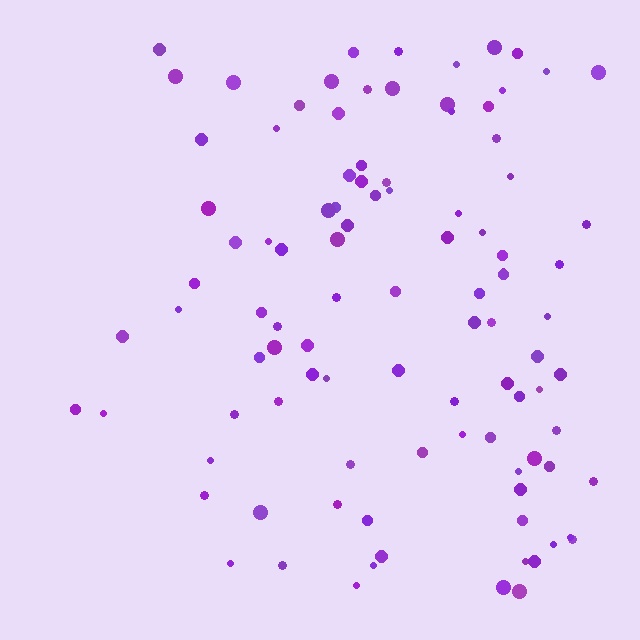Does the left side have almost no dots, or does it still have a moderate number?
Still a moderate number, just noticeably fewer than the right.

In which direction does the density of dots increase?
From left to right, with the right side densest.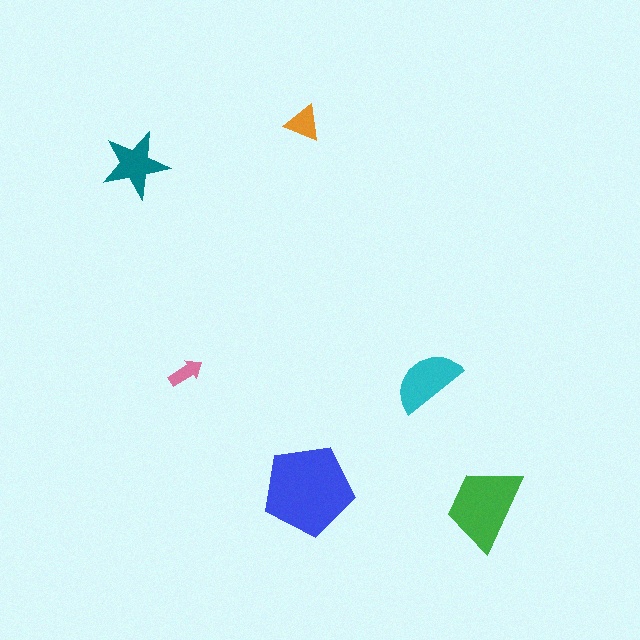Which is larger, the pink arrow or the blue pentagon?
The blue pentagon.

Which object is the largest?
The blue pentagon.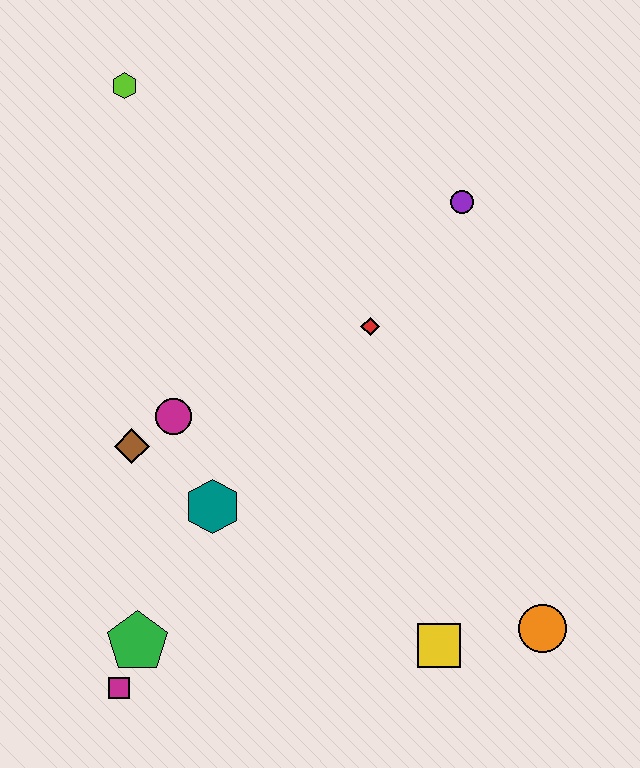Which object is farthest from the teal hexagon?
The lime hexagon is farthest from the teal hexagon.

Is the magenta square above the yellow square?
No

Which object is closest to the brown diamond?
The magenta circle is closest to the brown diamond.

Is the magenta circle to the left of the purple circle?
Yes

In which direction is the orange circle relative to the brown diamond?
The orange circle is to the right of the brown diamond.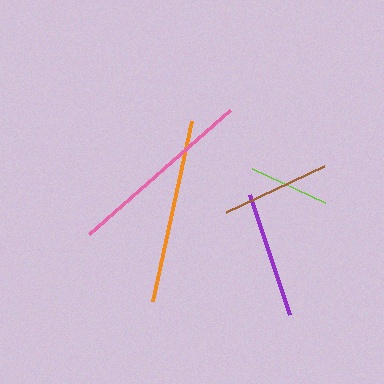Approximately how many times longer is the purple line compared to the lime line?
The purple line is approximately 1.6 times the length of the lime line.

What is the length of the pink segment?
The pink segment is approximately 188 pixels long.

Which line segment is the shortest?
The lime line is the shortest at approximately 80 pixels.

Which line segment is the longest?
The pink line is the longest at approximately 188 pixels.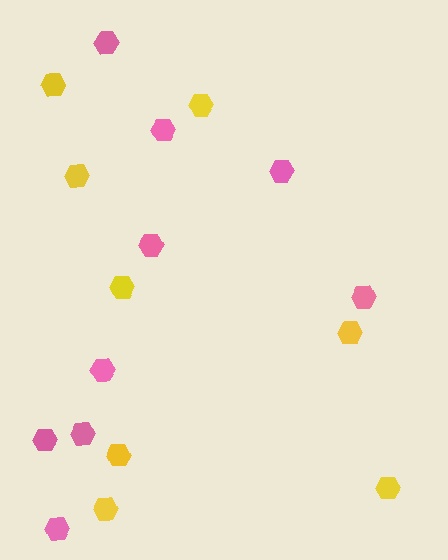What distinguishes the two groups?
There are 2 groups: one group of pink hexagons (9) and one group of yellow hexagons (8).